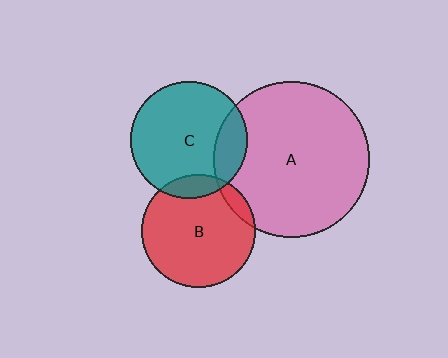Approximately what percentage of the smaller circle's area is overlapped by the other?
Approximately 10%.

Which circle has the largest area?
Circle A (pink).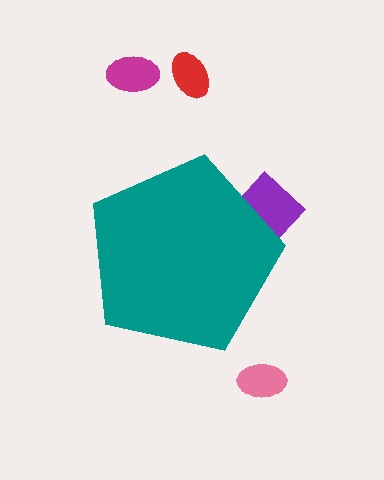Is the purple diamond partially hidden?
Yes, the purple diamond is partially hidden behind the teal pentagon.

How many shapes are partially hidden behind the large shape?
1 shape is partially hidden.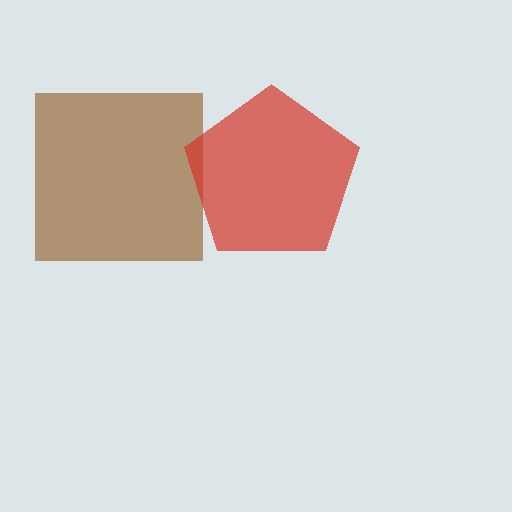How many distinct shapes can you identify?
There are 2 distinct shapes: a brown square, a red pentagon.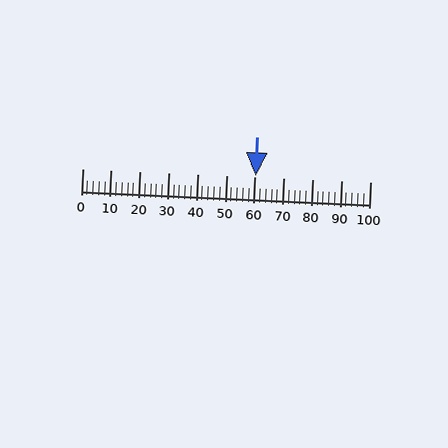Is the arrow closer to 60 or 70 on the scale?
The arrow is closer to 60.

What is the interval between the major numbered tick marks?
The major tick marks are spaced 10 units apart.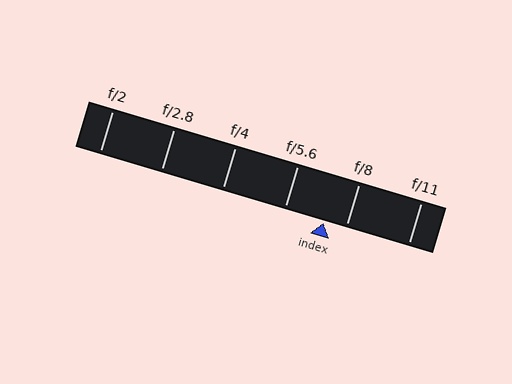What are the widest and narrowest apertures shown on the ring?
The widest aperture shown is f/2 and the narrowest is f/11.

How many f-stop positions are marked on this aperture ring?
There are 6 f-stop positions marked.